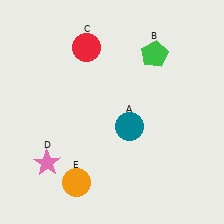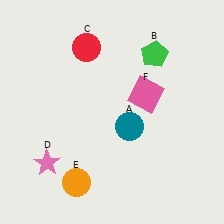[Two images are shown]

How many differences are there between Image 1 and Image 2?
There is 1 difference between the two images.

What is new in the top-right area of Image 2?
A pink square (F) was added in the top-right area of Image 2.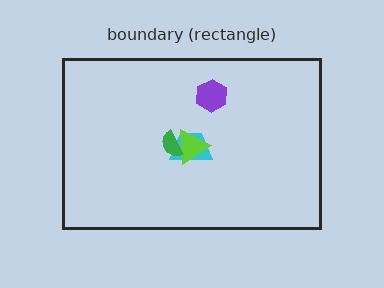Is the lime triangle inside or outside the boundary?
Inside.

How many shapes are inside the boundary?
4 inside, 0 outside.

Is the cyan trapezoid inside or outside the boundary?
Inside.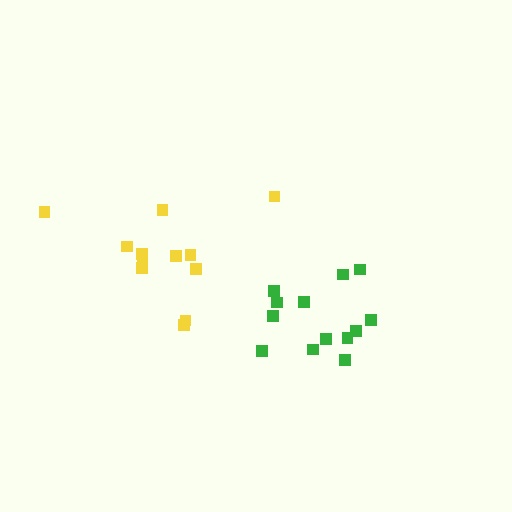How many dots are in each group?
Group 1: 13 dots, Group 2: 12 dots (25 total).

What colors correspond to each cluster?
The clusters are colored: green, yellow.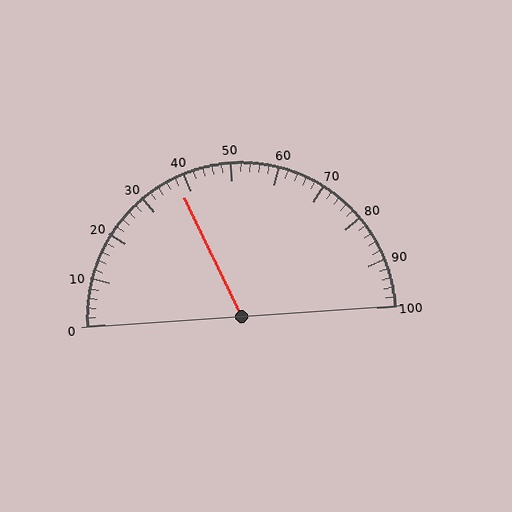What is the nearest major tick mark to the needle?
The nearest major tick mark is 40.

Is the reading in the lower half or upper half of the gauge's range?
The reading is in the lower half of the range (0 to 100).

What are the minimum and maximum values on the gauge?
The gauge ranges from 0 to 100.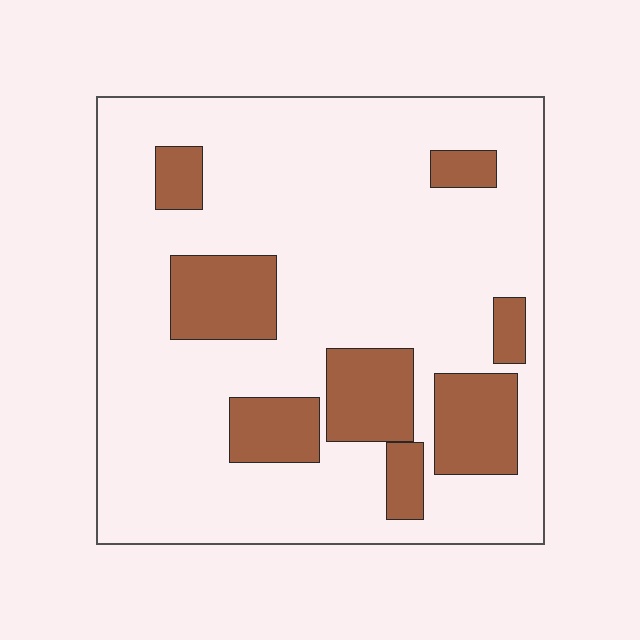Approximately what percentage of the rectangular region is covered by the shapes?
Approximately 20%.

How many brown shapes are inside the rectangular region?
8.